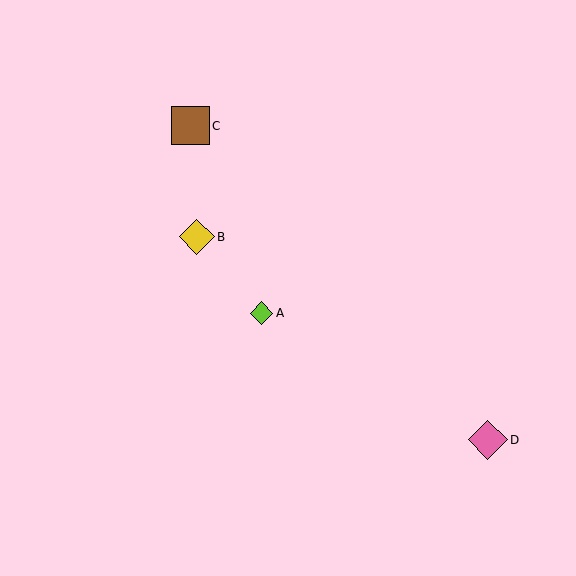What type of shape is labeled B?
Shape B is a yellow diamond.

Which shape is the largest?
The pink diamond (labeled D) is the largest.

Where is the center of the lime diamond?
The center of the lime diamond is at (261, 313).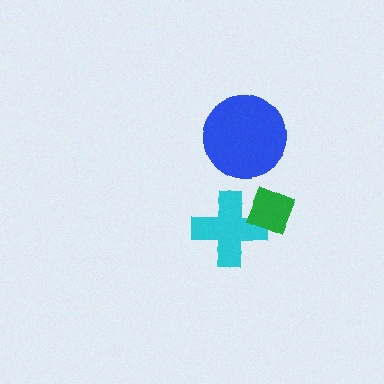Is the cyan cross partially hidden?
Yes, it is partially covered by another shape.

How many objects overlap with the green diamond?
1 object overlaps with the green diamond.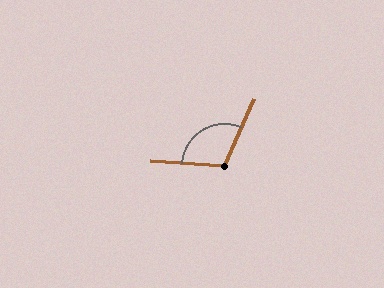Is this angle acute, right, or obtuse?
It is obtuse.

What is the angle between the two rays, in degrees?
Approximately 110 degrees.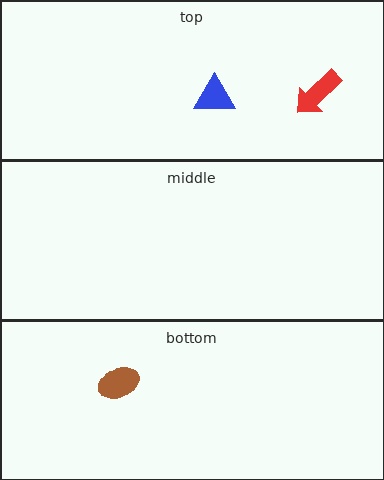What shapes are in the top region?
The blue triangle, the red arrow.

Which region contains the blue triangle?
The top region.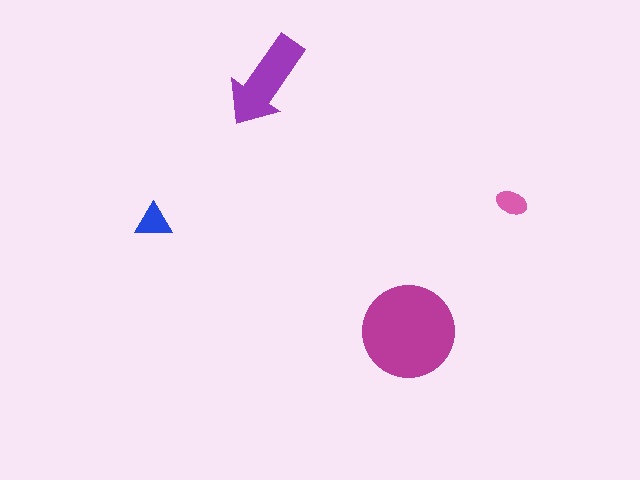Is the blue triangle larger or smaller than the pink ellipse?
Larger.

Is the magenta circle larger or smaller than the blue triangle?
Larger.